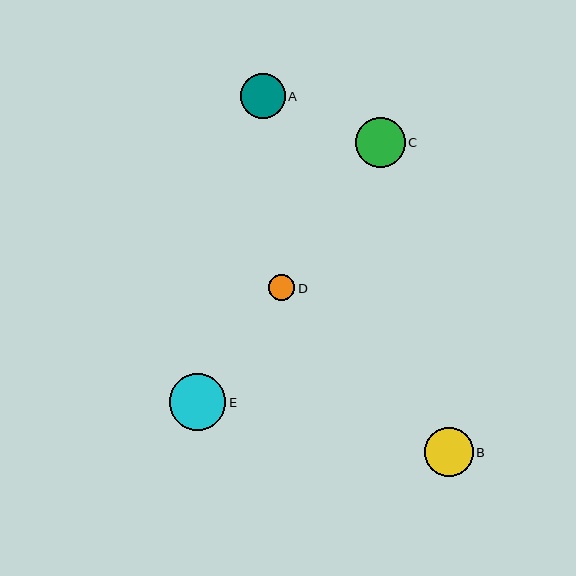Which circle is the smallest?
Circle D is the smallest with a size of approximately 26 pixels.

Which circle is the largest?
Circle E is the largest with a size of approximately 56 pixels.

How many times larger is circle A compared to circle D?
Circle A is approximately 1.7 times the size of circle D.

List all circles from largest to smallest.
From largest to smallest: E, C, B, A, D.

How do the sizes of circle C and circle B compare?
Circle C and circle B are approximately the same size.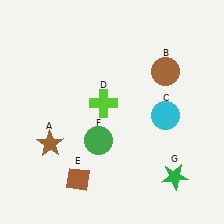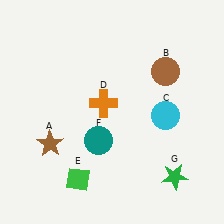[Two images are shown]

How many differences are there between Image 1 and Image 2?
There are 3 differences between the two images.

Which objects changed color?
D changed from lime to orange. E changed from brown to green. F changed from green to teal.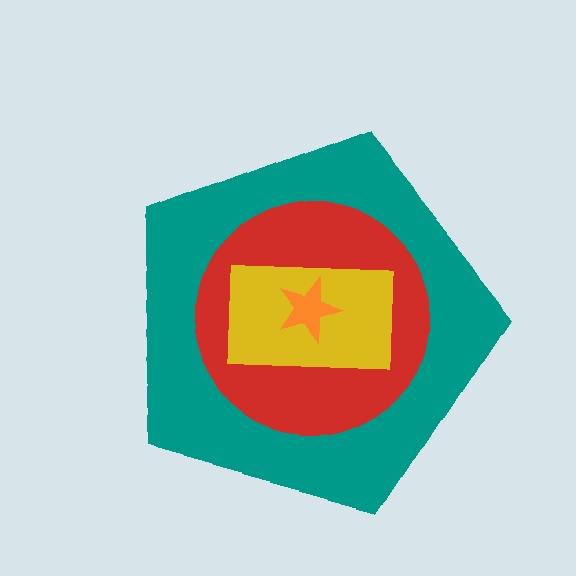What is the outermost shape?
The teal pentagon.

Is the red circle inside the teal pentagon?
Yes.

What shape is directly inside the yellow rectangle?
The orange star.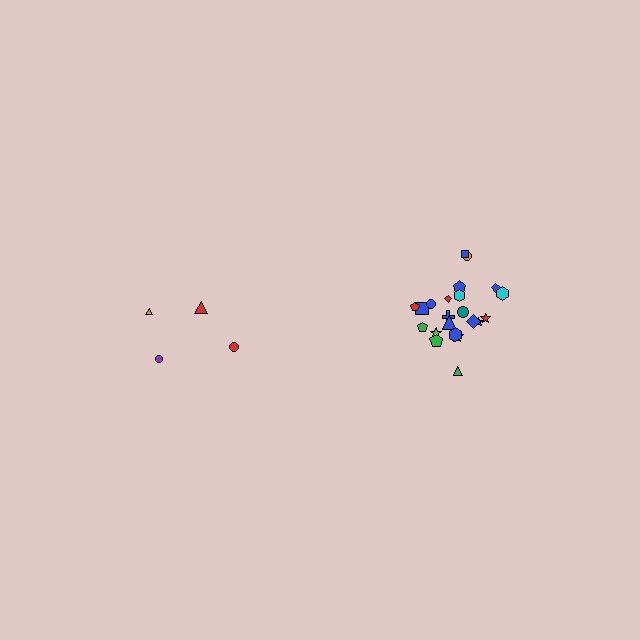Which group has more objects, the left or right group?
The right group.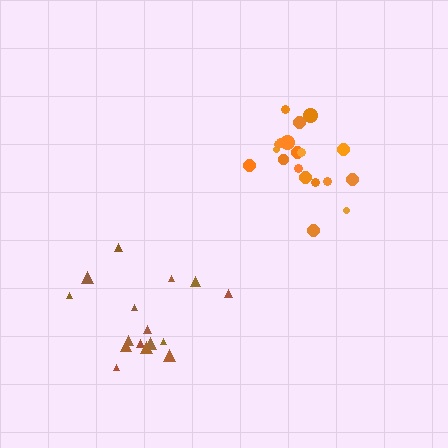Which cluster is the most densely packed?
Orange.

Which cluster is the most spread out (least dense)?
Brown.